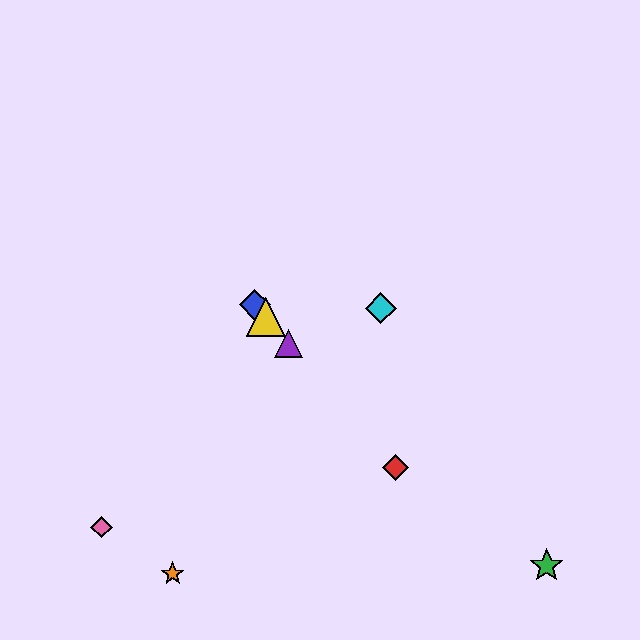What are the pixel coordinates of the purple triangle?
The purple triangle is at (288, 344).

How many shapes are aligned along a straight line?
4 shapes (the red diamond, the blue diamond, the yellow triangle, the purple triangle) are aligned along a straight line.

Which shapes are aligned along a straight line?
The red diamond, the blue diamond, the yellow triangle, the purple triangle are aligned along a straight line.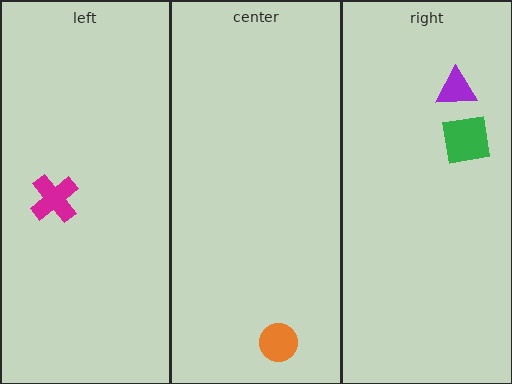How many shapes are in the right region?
2.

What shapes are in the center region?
The orange circle.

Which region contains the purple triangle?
The right region.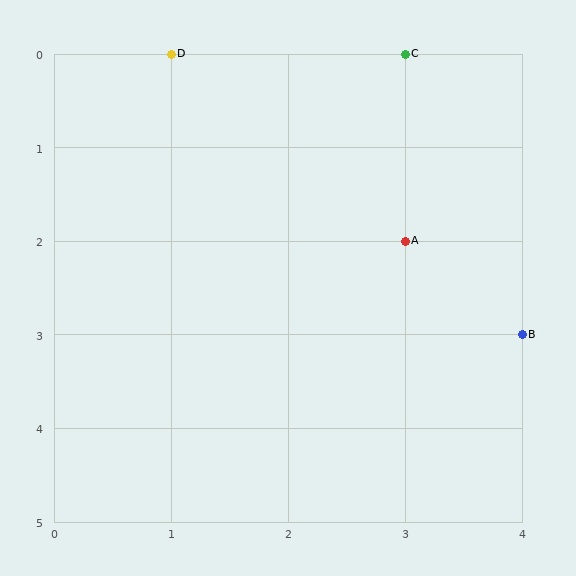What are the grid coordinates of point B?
Point B is at grid coordinates (4, 3).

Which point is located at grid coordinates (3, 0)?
Point C is at (3, 0).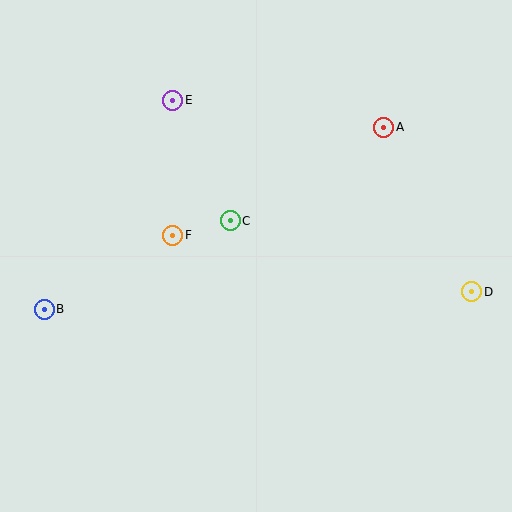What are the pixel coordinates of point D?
Point D is at (472, 292).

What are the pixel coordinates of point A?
Point A is at (384, 127).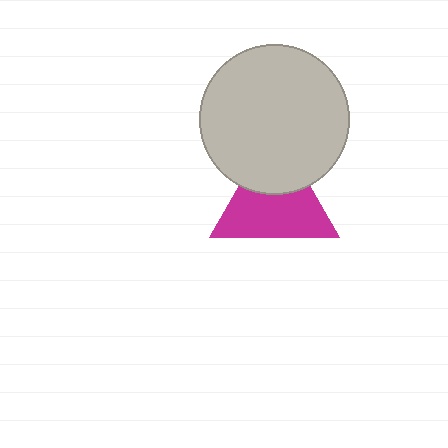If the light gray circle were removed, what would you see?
You would see the complete magenta triangle.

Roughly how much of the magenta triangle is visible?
About half of it is visible (roughly 64%).